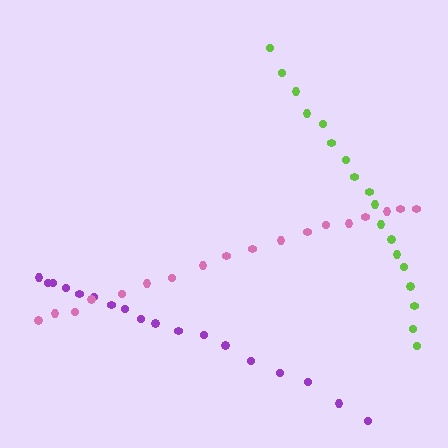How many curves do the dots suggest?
There are 3 distinct paths.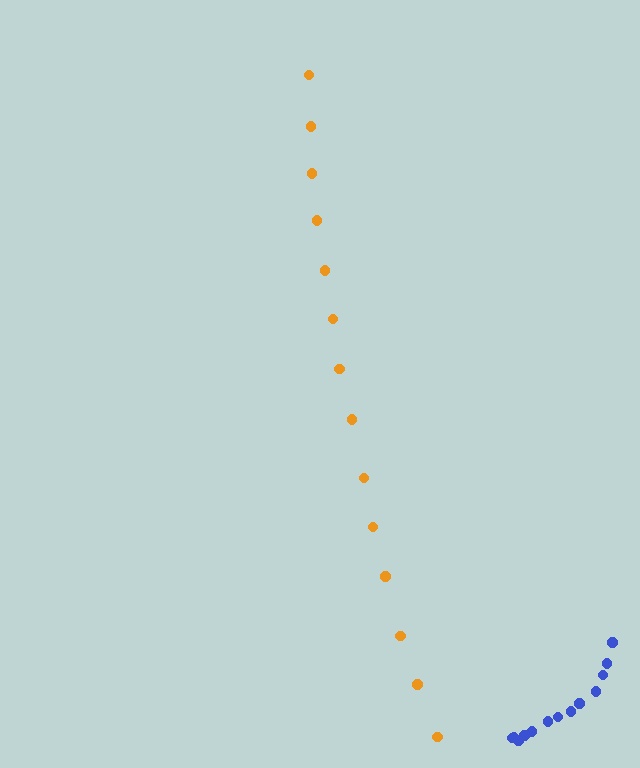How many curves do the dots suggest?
There are 2 distinct paths.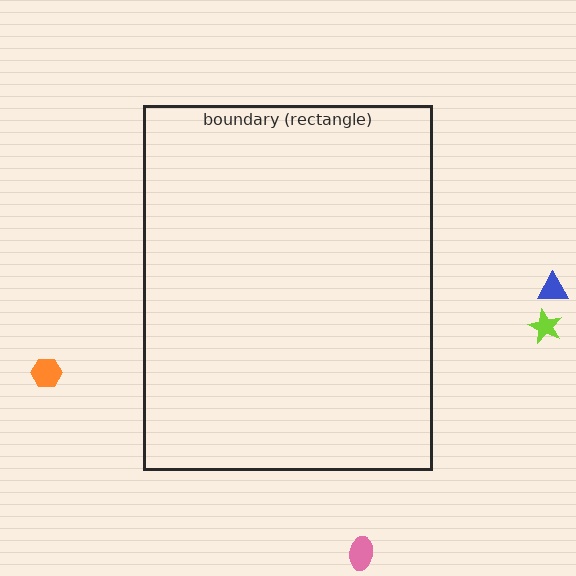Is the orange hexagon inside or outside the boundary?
Outside.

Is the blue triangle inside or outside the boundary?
Outside.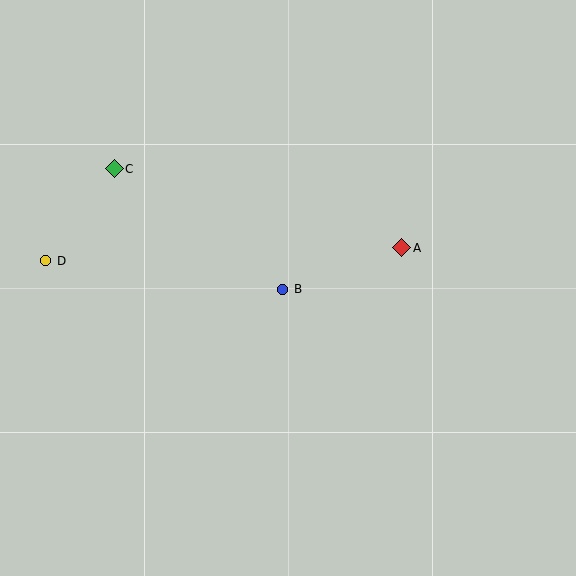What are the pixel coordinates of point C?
Point C is at (114, 169).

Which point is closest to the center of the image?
Point B at (283, 289) is closest to the center.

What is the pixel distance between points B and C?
The distance between B and C is 207 pixels.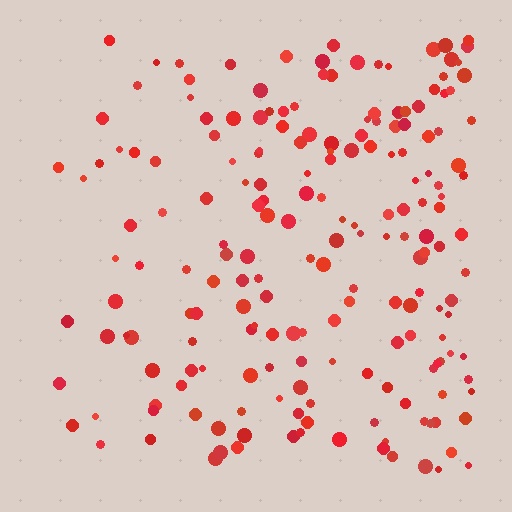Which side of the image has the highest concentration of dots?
The right.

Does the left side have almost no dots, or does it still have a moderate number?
Still a moderate number, just noticeably fewer than the right.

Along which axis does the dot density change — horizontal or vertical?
Horizontal.